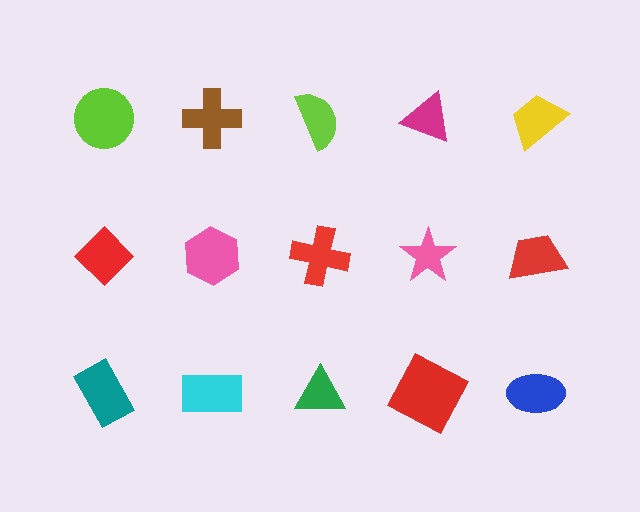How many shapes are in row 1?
5 shapes.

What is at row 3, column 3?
A green triangle.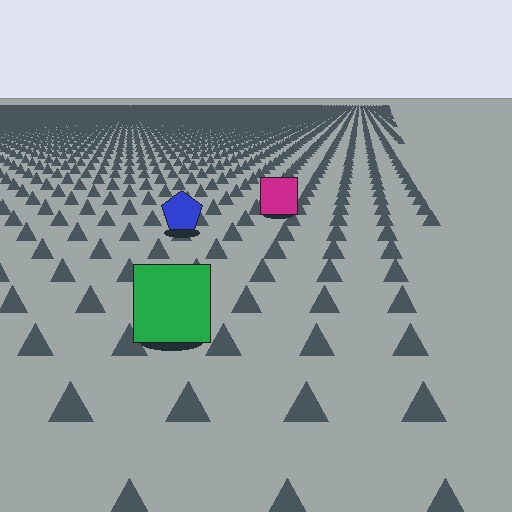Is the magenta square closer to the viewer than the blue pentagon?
No. The blue pentagon is closer — you can tell from the texture gradient: the ground texture is coarser near it.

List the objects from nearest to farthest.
From nearest to farthest: the green square, the blue pentagon, the magenta square.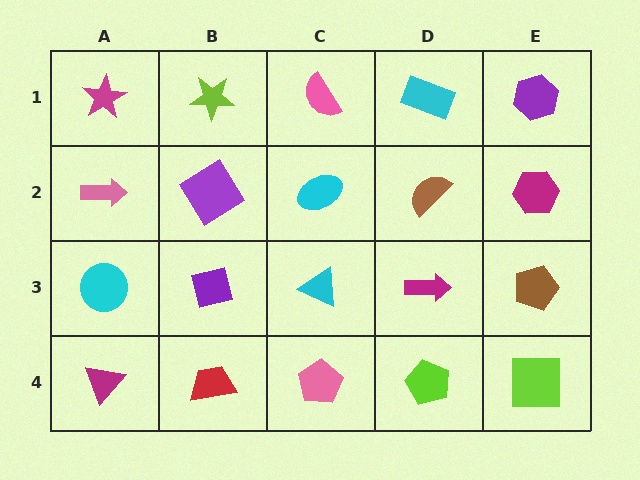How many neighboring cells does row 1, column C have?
3.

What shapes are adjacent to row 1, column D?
A brown semicircle (row 2, column D), a pink semicircle (row 1, column C), a purple hexagon (row 1, column E).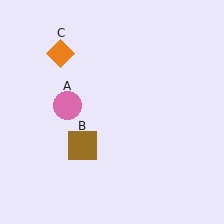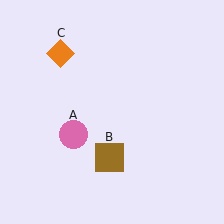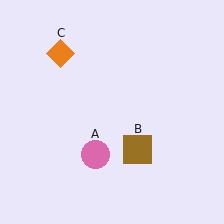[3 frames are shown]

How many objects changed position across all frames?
2 objects changed position: pink circle (object A), brown square (object B).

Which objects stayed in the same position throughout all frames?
Orange diamond (object C) remained stationary.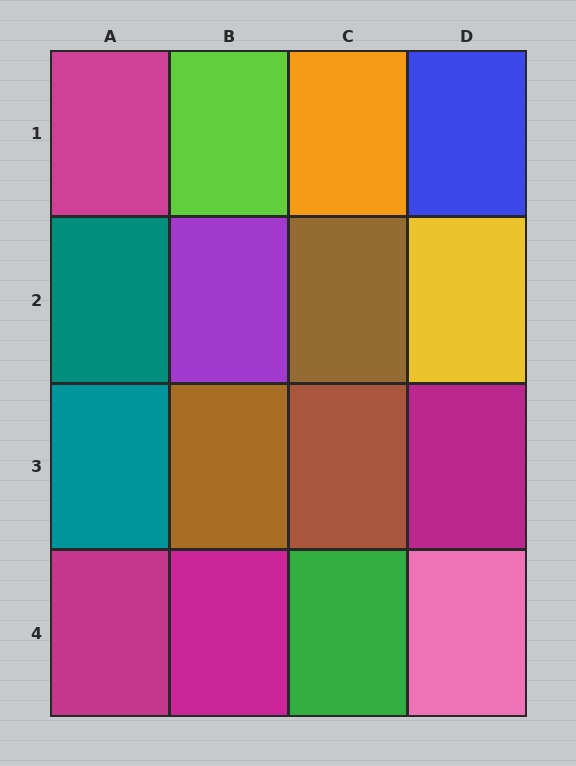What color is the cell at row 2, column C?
Brown.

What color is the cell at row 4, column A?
Magenta.